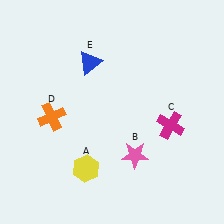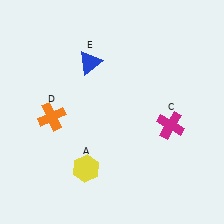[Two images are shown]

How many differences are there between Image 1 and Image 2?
There is 1 difference between the two images.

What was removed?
The pink star (B) was removed in Image 2.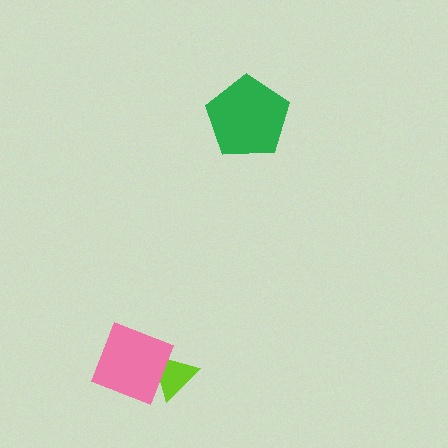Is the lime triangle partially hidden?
Yes, it is partially covered by another shape.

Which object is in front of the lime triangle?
The pink diamond is in front of the lime triangle.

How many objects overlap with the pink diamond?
1 object overlaps with the pink diamond.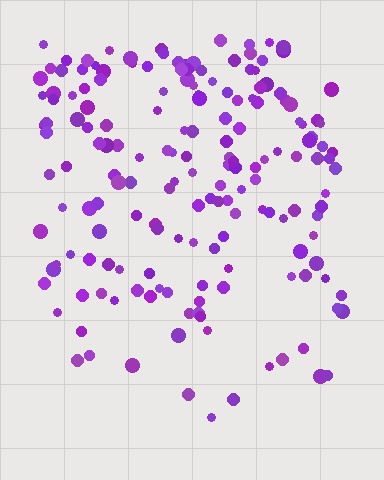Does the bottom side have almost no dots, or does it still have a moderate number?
Still a moderate number, just noticeably fewer than the top.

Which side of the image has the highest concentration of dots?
The top.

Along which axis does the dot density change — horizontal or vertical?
Vertical.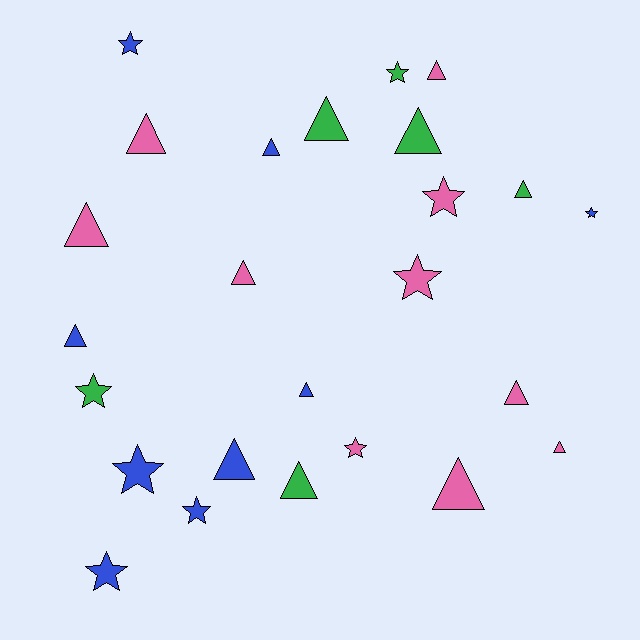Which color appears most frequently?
Pink, with 10 objects.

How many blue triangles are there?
There are 4 blue triangles.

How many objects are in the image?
There are 25 objects.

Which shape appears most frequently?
Triangle, with 15 objects.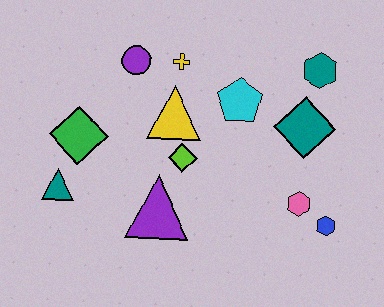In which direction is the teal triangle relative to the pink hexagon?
The teal triangle is to the left of the pink hexagon.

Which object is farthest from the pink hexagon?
The teal triangle is farthest from the pink hexagon.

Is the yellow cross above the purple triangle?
Yes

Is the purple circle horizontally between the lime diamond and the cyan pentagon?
No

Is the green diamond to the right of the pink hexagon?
No